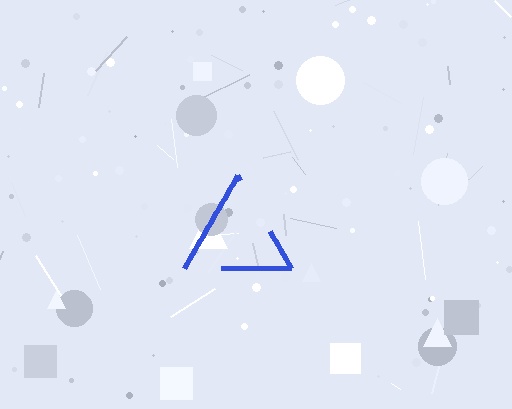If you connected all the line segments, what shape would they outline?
They would outline a triangle.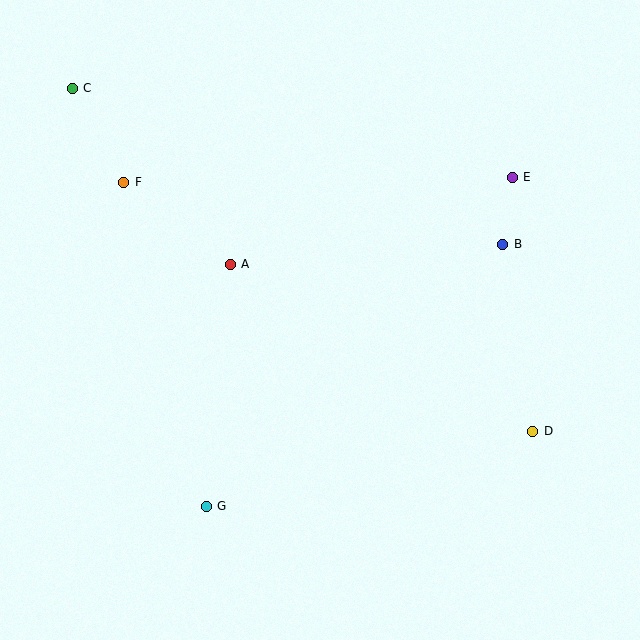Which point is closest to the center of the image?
Point A at (230, 264) is closest to the center.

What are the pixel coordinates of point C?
Point C is at (72, 88).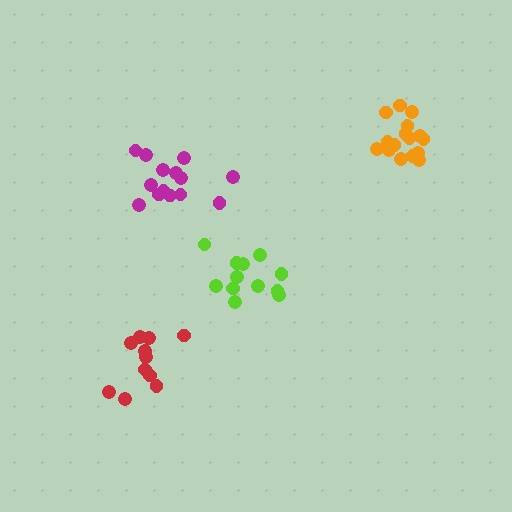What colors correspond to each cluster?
The clusters are colored: magenta, lime, orange, red.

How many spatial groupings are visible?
There are 4 spatial groupings.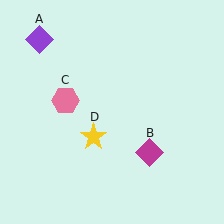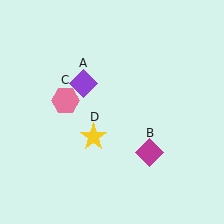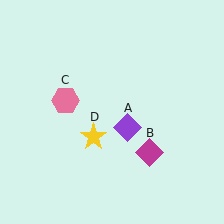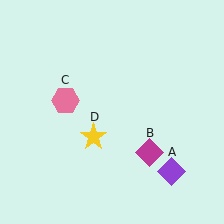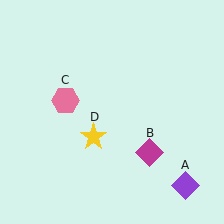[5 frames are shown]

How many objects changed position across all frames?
1 object changed position: purple diamond (object A).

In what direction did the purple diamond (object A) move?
The purple diamond (object A) moved down and to the right.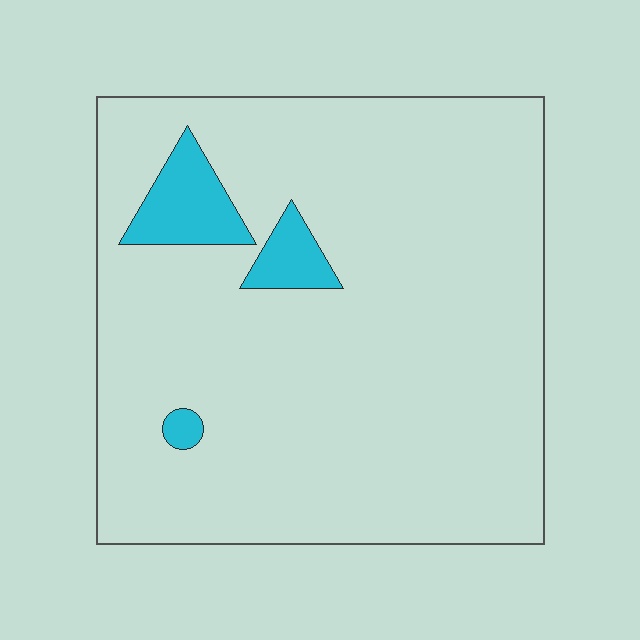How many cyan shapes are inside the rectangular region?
3.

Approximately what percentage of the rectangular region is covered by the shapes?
Approximately 5%.